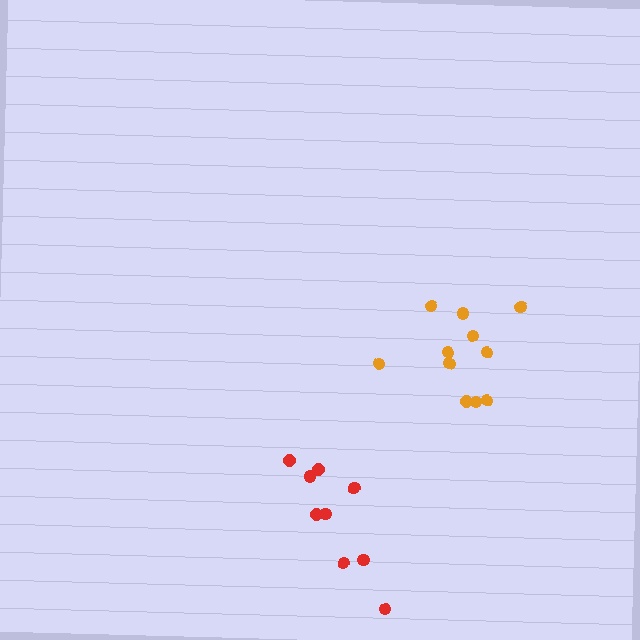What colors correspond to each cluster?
The clusters are colored: red, orange.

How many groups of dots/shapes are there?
There are 2 groups.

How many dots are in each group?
Group 1: 9 dots, Group 2: 11 dots (20 total).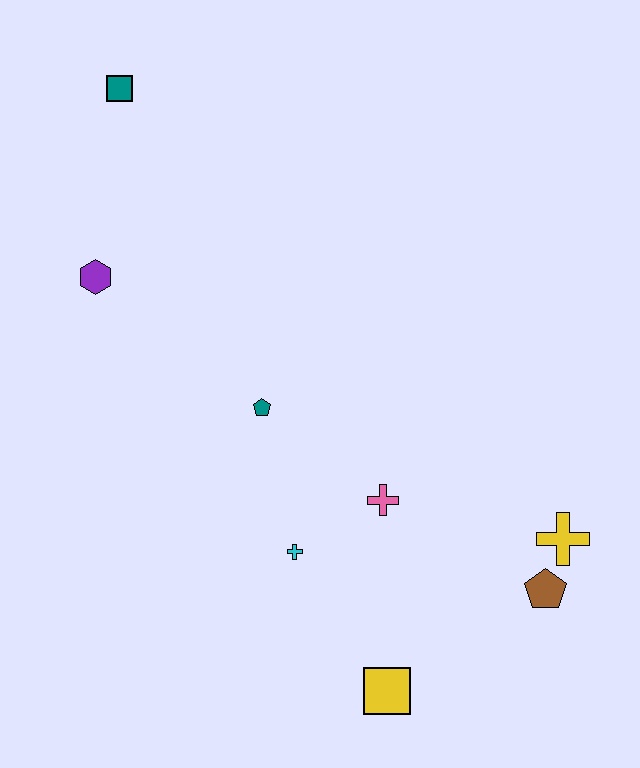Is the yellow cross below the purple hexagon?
Yes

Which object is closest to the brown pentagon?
The yellow cross is closest to the brown pentagon.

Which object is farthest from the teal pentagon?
The teal square is farthest from the teal pentagon.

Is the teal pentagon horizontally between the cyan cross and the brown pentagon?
No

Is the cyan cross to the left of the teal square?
No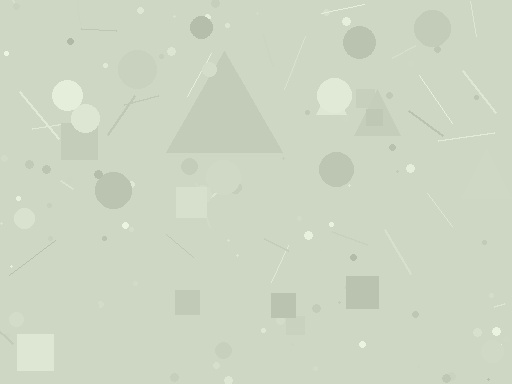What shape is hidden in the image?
A triangle is hidden in the image.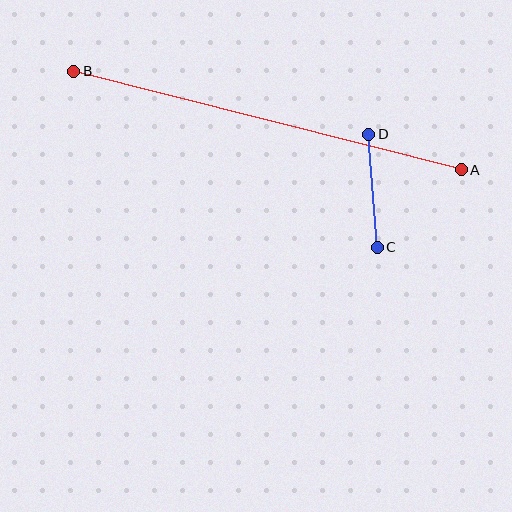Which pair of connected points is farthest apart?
Points A and B are farthest apart.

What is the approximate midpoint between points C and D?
The midpoint is at approximately (373, 191) pixels.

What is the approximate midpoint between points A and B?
The midpoint is at approximately (268, 120) pixels.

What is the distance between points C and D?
The distance is approximately 113 pixels.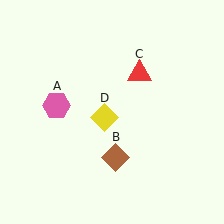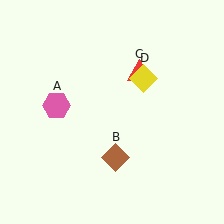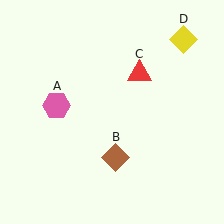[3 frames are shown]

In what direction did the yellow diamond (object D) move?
The yellow diamond (object D) moved up and to the right.